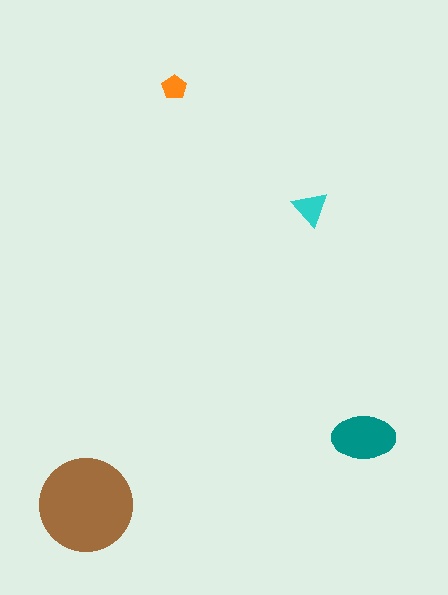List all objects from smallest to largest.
The orange pentagon, the cyan triangle, the teal ellipse, the brown circle.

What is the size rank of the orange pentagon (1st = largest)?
4th.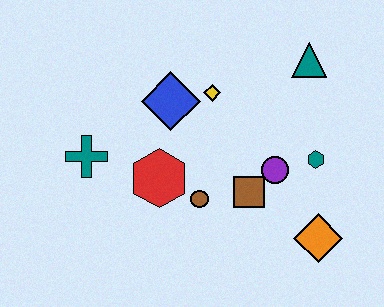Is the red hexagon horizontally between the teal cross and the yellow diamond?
Yes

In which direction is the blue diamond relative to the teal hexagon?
The blue diamond is to the left of the teal hexagon.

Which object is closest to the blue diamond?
The yellow diamond is closest to the blue diamond.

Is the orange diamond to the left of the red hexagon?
No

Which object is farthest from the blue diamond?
The orange diamond is farthest from the blue diamond.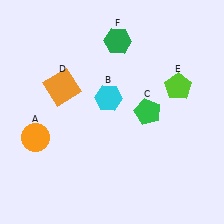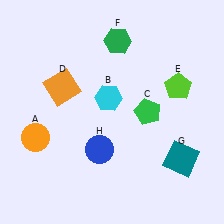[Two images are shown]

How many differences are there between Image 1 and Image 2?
There are 2 differences between the two images.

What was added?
A teal square (G), a blue circle (H) were added in Image 2.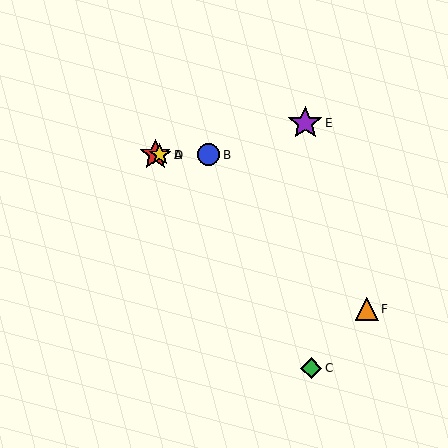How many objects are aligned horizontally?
3 objects (A, B, D) are aligned horizontally.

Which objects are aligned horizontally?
Objects A, B, D are aligned horizontally.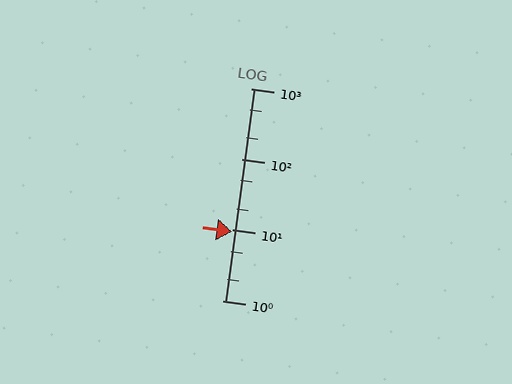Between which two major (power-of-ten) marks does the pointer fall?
The pointer is between 1 and 10.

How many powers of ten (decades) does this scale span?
The scale spans 3 decades, from 1 to 1000.